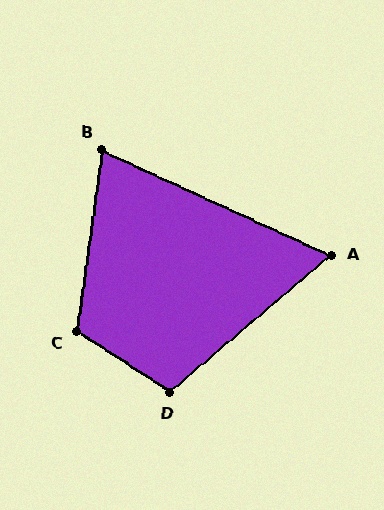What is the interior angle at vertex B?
Approximately 73 degrees (acute).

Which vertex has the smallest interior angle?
A, at approximately 65 degrees.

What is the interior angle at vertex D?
Approximately 107 degrees (obtuse).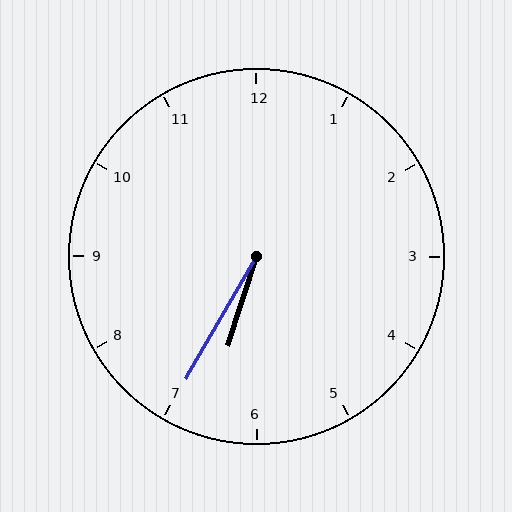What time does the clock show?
6:35.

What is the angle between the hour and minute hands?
Approximately 12 degrees.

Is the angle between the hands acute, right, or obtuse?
It is acute.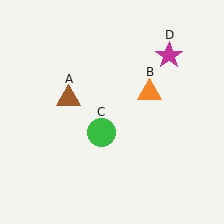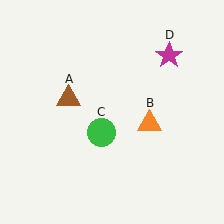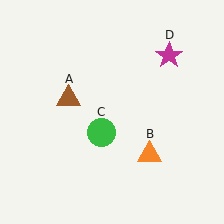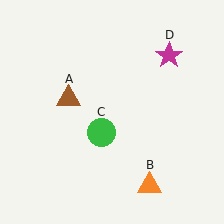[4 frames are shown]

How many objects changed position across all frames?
1 object changed position: orange triangle (object B).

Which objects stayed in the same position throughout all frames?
Brown triangle (object A) and green circle (object C) and magenta star (object D) remained stationary.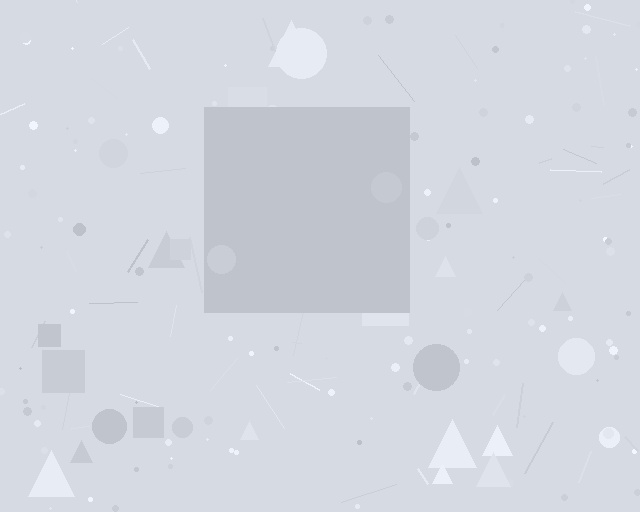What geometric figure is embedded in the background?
A square is embedded in the background.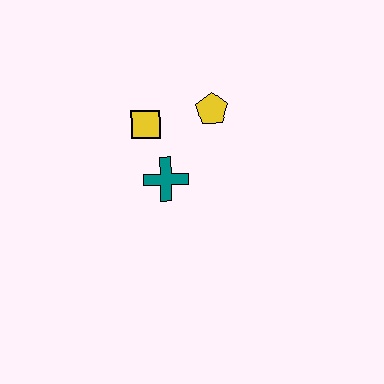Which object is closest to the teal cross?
The yellow square is closest to the teal cross.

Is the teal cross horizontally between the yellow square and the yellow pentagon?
Yes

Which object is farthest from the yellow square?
The yellow pentagon is farthest from the yellow square.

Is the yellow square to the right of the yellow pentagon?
No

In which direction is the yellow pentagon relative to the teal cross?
The yellow pentagon is above the teal cross.